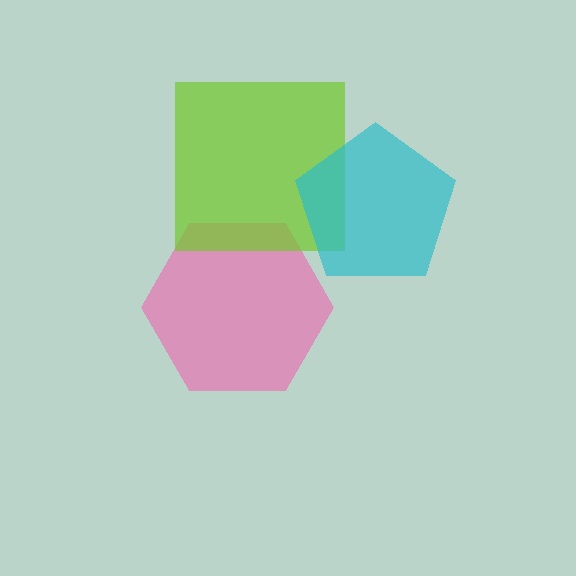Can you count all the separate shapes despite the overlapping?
Yes, there are 3 separate shapes.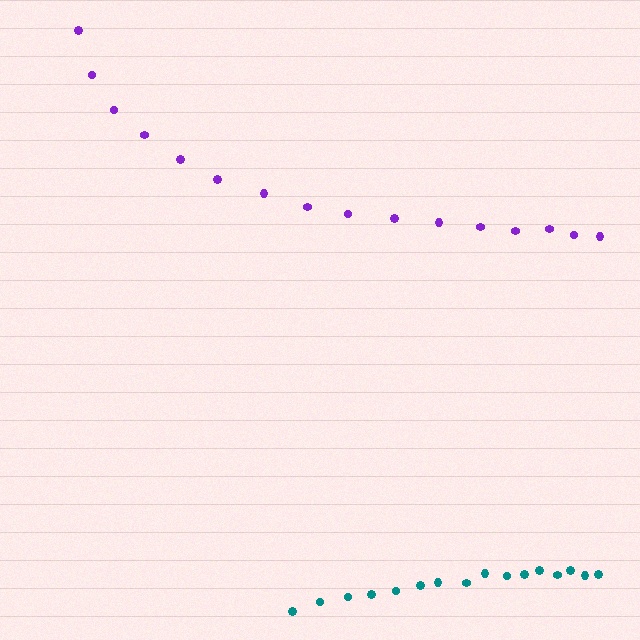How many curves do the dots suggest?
There are 2 distinct paths.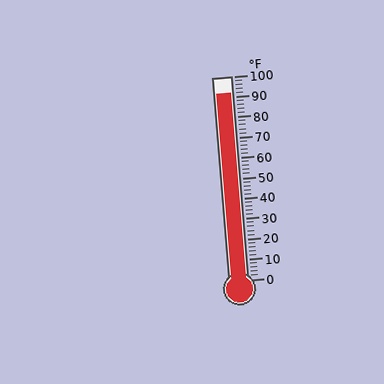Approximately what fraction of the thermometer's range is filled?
The thermometer is filled to approximately 90% of its range.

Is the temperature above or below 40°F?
The temperature is above 40°F.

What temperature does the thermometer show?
The thermometer shows approximately 92°F.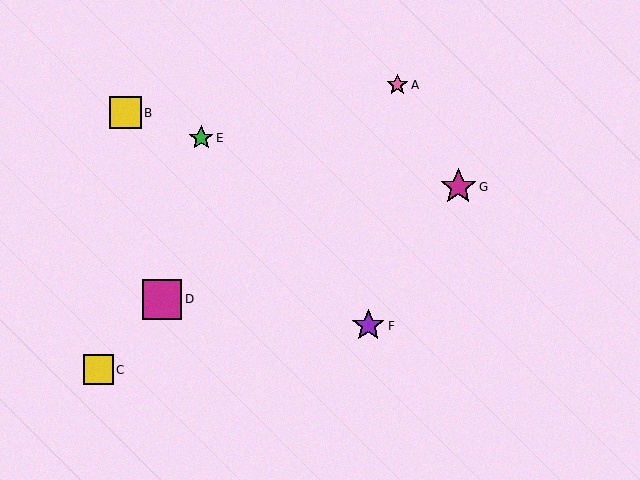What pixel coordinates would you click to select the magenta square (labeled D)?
Click at (162, 299) to select the magenta square D.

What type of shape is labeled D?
Shape D is a magenta square.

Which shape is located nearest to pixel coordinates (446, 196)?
The magenta star (labeled G) at (458, 187) is nearest to that location.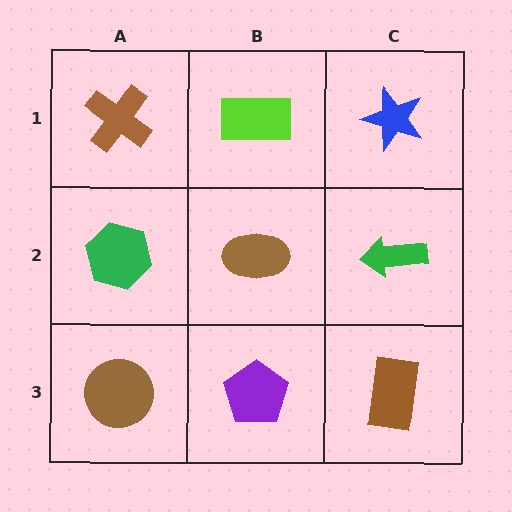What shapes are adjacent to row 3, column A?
A green hexagon (row 2, column A), a purple pentagon (row 3, column B).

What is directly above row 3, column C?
A green arrow.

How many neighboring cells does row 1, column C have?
2.